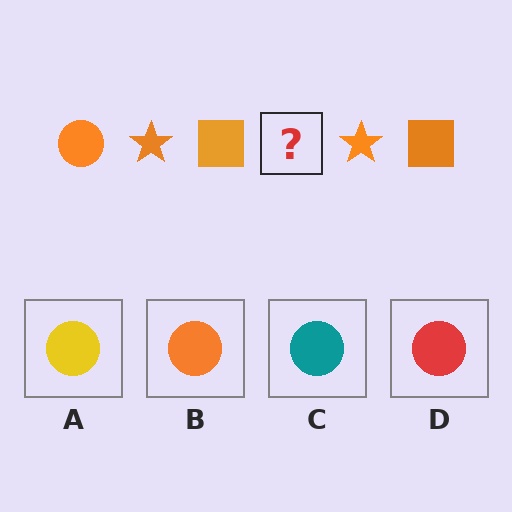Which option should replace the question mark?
Option B.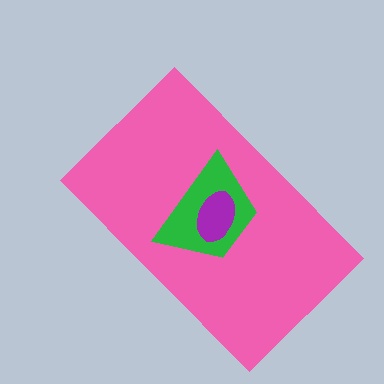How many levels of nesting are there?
3.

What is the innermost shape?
The purple ellipse.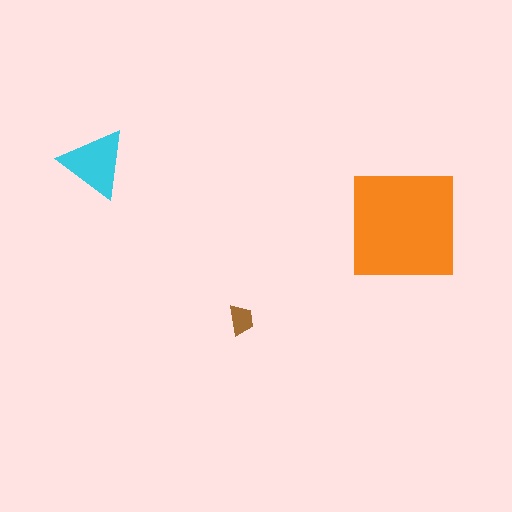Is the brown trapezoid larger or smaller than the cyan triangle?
Smaller.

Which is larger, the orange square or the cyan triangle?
The orange square.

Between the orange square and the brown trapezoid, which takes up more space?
The orange square.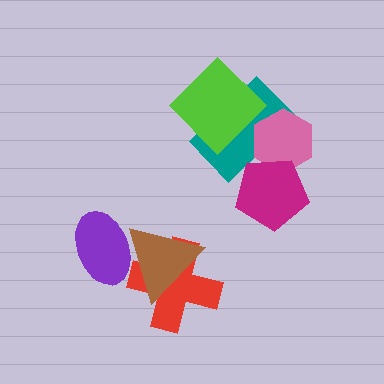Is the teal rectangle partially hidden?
Yes, it is partially covered by another shape.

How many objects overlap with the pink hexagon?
2 objects overlap with the pink hexagon.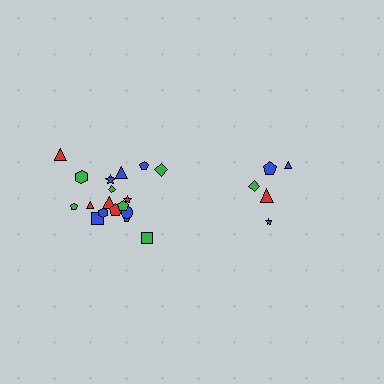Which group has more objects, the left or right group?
The left group.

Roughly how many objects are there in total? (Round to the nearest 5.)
Roughly 25 objects in total.